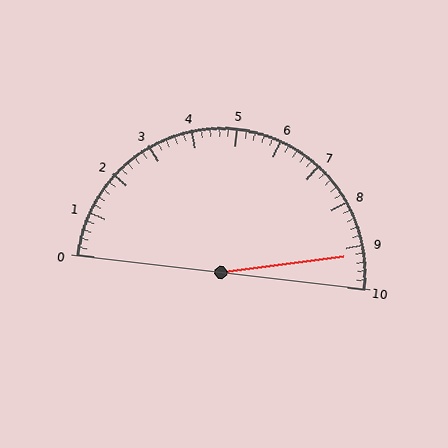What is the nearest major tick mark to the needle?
The nearest major tick mark is 9.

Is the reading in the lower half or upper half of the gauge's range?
The reading is in the upper half of the range (0 to 10).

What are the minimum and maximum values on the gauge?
The gauge ranges from 0 to 10.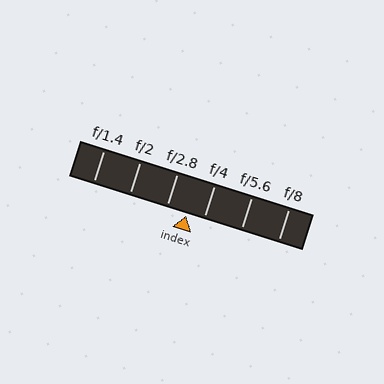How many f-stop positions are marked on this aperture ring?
There are 6 f-stop positions marked.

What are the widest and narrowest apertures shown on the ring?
The widest aperture shown is f/1.4 and the narrowest is f/8.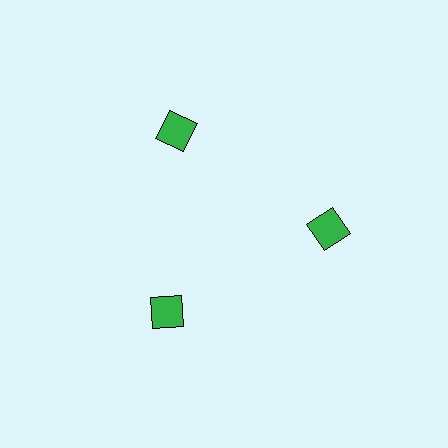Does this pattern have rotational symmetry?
Yes, this pattern has 3-fold rotational symmetry. It looks the same after rotating 120 degrees around the center.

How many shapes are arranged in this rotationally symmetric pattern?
There are 3 shapes, arranged in 3 groups of 1.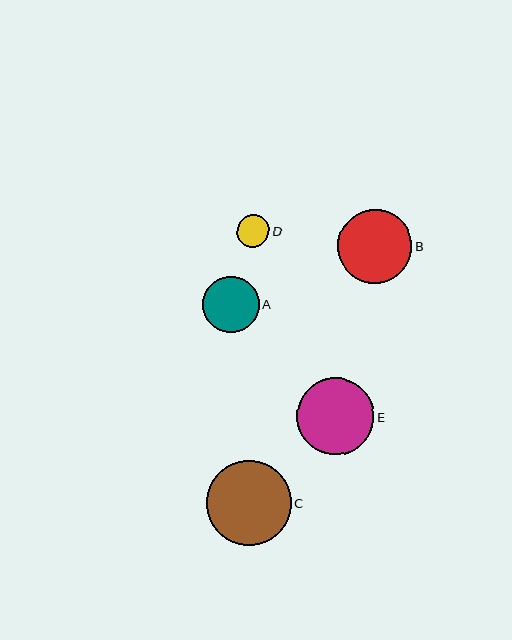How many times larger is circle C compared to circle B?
Circle C is approximately 1.1 times the size of circle B.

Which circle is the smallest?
Circle D is the smallest with a size of approximately 32 pixels.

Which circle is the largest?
Circle C is the largest with a size of approximately 85 pixels.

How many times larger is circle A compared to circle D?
Circle A is approximately 1.7 times the size of circle D.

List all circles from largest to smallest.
From largest to smallest: C, E, B, A, D.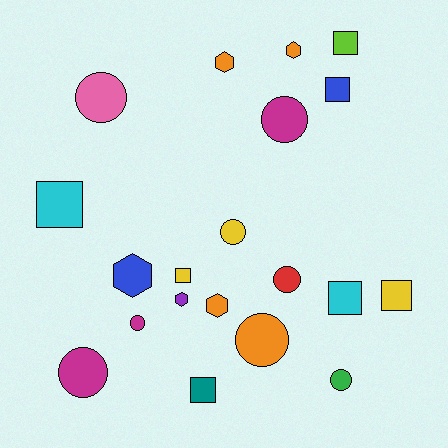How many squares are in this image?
There are 7 squares.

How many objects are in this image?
There are 20 objects.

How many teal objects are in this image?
There is 1 teal object.